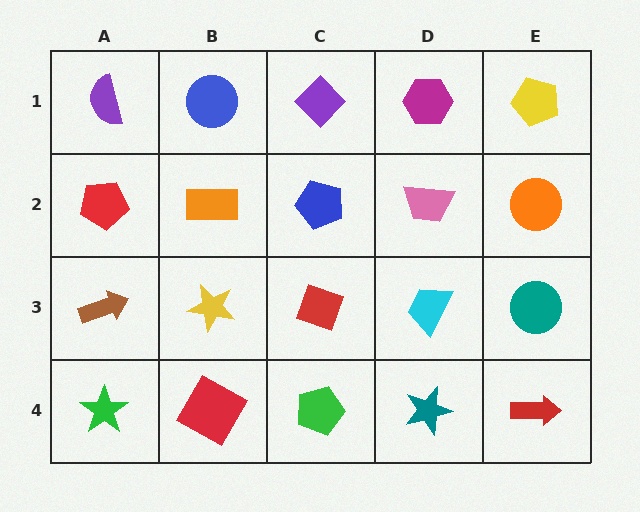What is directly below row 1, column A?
A red pentagon.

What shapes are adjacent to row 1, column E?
An orange circle (row 2, column E), a magenta hexagon (row 1, column D).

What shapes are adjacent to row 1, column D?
A pink trapezoid (row 2, column D), a purple diamond (row 1, column C), a yellow pentagon (row 1, column E).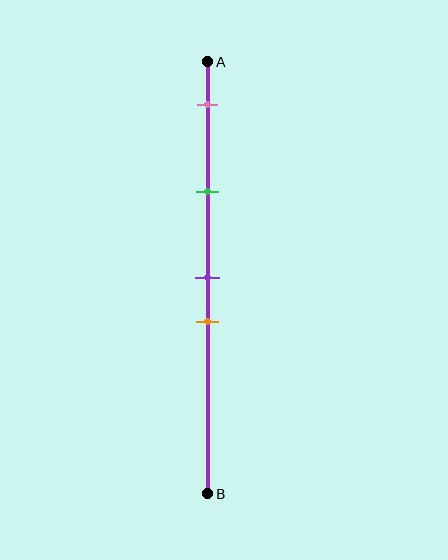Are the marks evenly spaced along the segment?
No, the marks are not evenly spaced.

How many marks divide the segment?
There are 4 marks dividing the segment.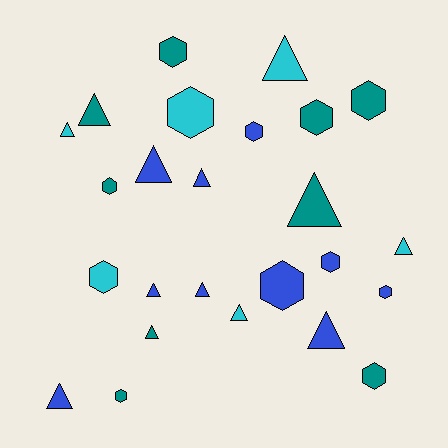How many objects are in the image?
There are 25 objects.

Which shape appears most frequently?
Triangle, with 13 objects.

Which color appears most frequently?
Blue, with 10 objects.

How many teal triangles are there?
There are 3 teal triangles.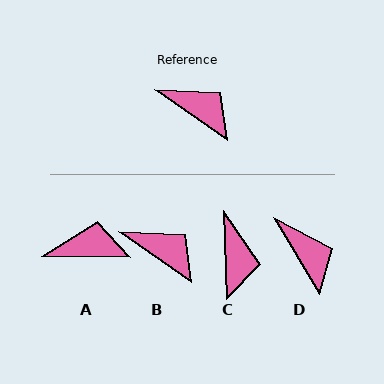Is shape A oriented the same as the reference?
No, it is off by about 35 degrees.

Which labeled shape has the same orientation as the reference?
B.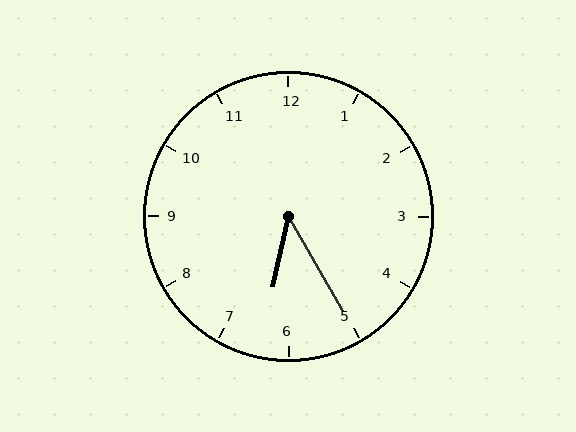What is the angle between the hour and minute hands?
Approximately 42 degrees.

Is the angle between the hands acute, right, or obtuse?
It is acute.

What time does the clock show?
6:25.